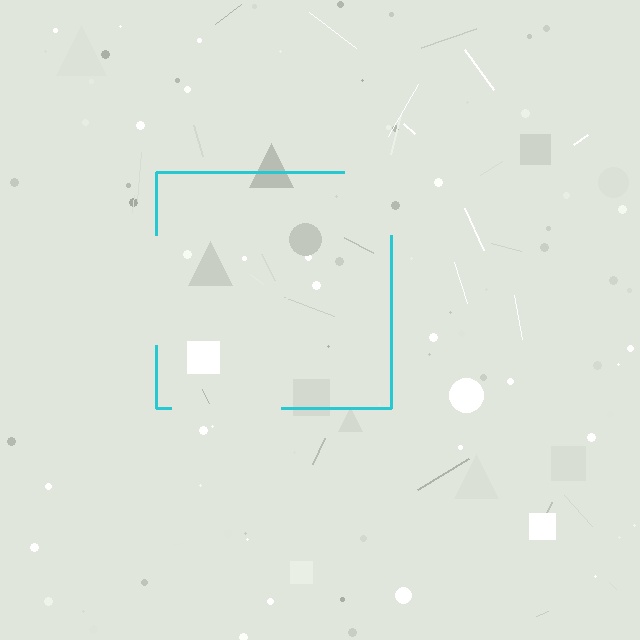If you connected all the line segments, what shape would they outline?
They would outline a square.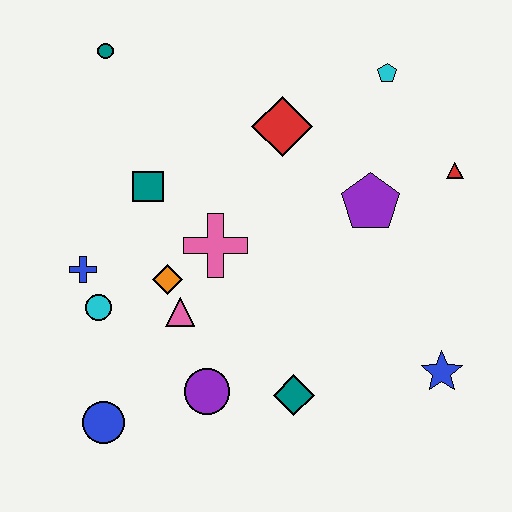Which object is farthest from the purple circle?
The cyan pentagon is farthest from the purple circle.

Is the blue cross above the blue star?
Yes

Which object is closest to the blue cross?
The cyan circle is closest to the blue cross.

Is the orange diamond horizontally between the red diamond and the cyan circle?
Yes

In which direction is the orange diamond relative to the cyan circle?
The orange diamond is to the right of the cyan circle.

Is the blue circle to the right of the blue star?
No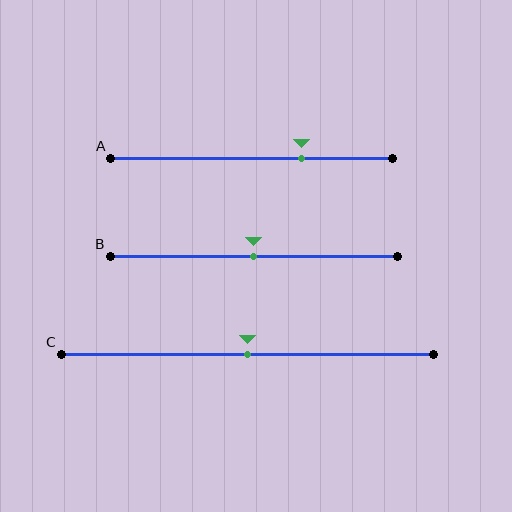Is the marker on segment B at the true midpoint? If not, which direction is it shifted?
Yes, the marker on segment B is at the true midpoint.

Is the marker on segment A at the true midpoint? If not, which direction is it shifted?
No, the marker on segment A is shifted to the right by about 18% of the segment length.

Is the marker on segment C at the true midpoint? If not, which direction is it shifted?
Yes, the marker on segment C is at the true midpoint.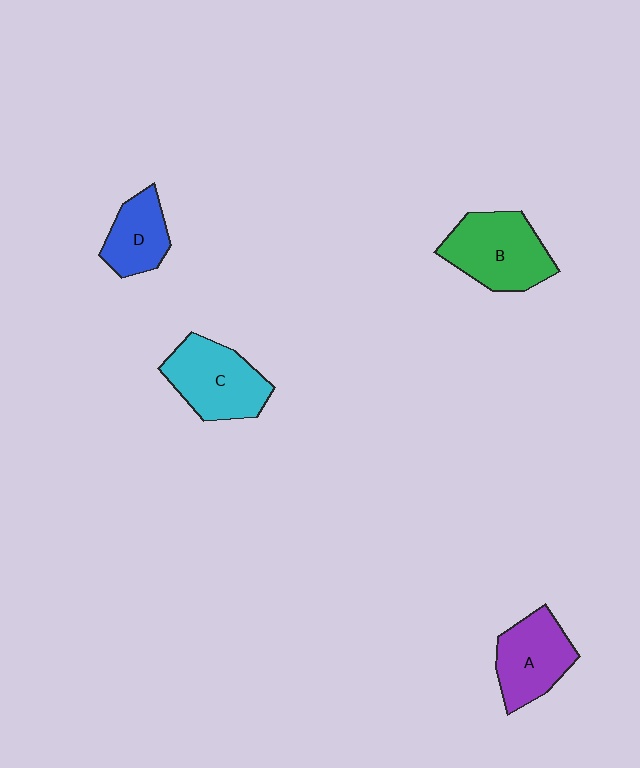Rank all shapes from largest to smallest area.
From largest to smallest: B (green), C (cyan), A (purple), D (blue).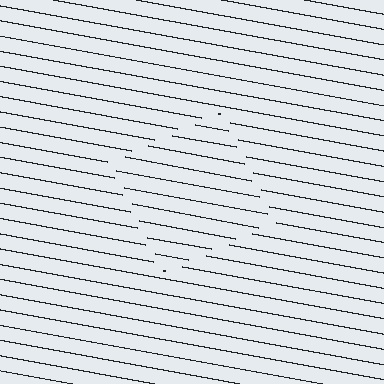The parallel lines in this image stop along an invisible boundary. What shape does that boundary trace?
An illusory square. The interior of the shape contains the same grating, shifted by half a period — the contour is defined by the phase discontinuity where line-ends from the inner and outer gratings abut.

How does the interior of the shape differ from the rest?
The interior of the shape contains the same grating, shifted by half a period — the contour is defined by the phase discontinuity where line-ends from the inner and outer gratings abut.